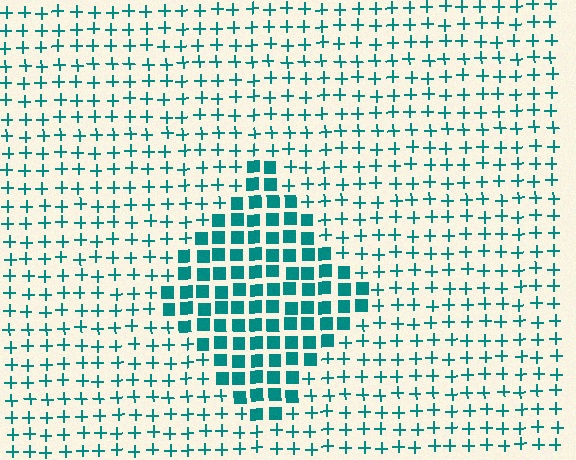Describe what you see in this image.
The image is filled with small teal elements arranged in a uniform grid. A diamond-shaped region contains squares, while the surrounding area contains plus signs. The boundary is defined purely by the change in element shape.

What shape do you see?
I see a diamond.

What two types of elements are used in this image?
The image uses squares inside the diamond region and plus signs outside it.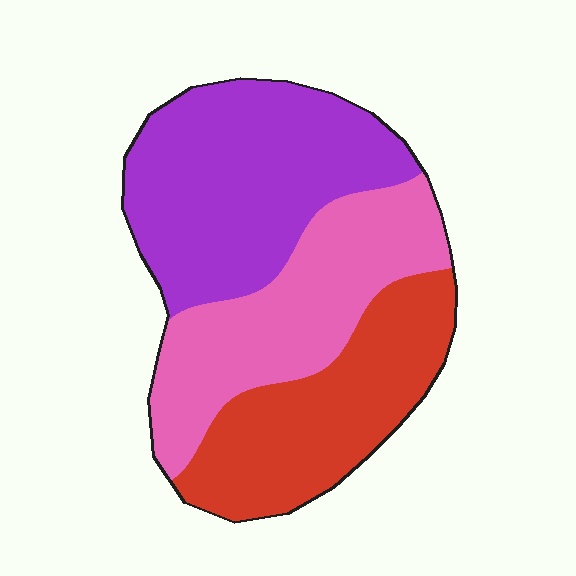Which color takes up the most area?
Purple, at roughly 40%.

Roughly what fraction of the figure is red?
Red takes up about one third (1/3) of the figure.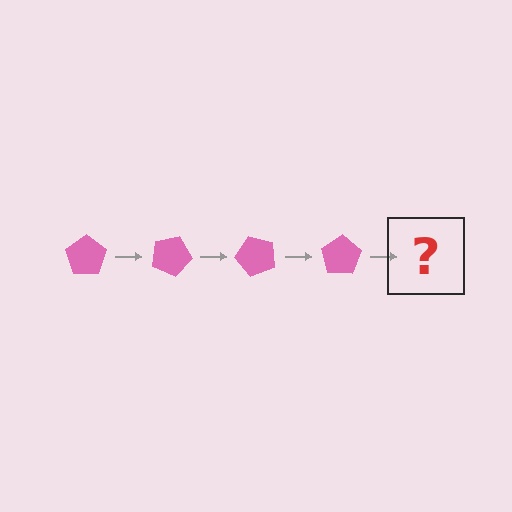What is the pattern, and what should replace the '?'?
The pattern is that the pentagon rotates 25 degrees each step. The '?' should be a pink pentagon rotated 100 degrees.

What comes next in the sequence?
The next element should be a pink pentagon rotated 100 degrees.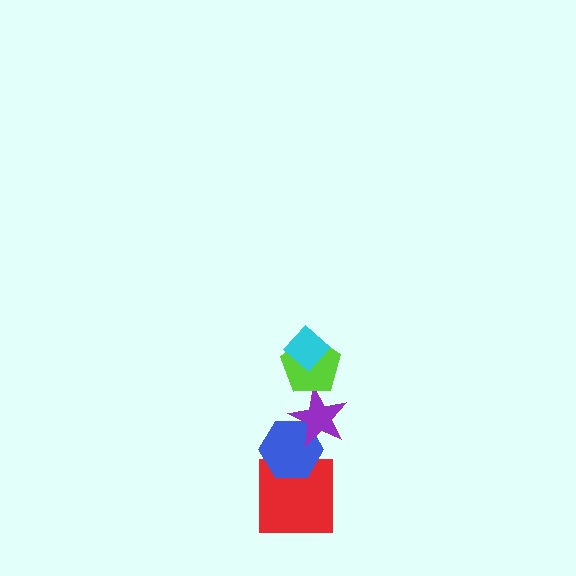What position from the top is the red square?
The red square is 5th from the top.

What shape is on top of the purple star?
The lime pentagon is on top of the purple star.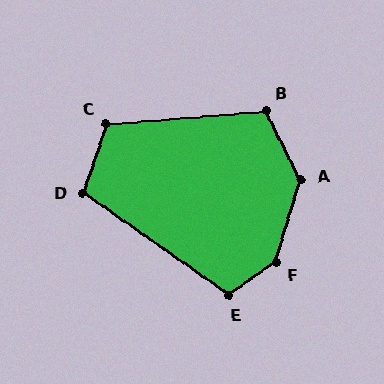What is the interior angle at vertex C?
Approximately 113 degrees (obtuse).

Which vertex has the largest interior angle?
F, at approximately 142 degrees.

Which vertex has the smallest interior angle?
D, at approximately 106 degrees.